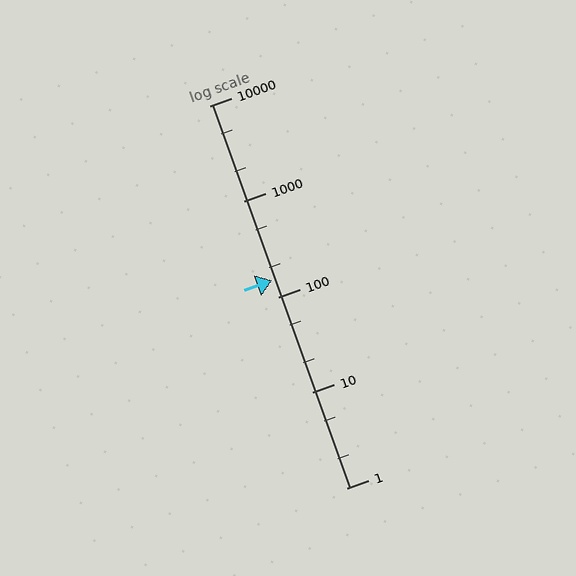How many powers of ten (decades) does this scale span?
The scale spans 4 decades, from 1 to 10000.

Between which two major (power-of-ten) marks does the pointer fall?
The pointer is between 100 and 1000.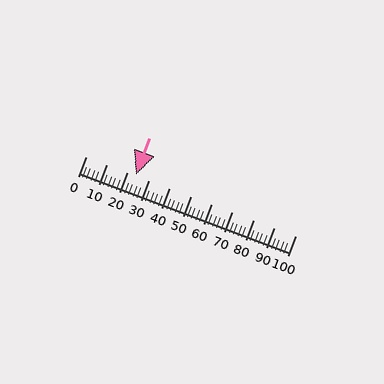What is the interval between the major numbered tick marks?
The major tick marks are spaced 10 units apart.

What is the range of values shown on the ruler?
The ruler shows values from 0 to 100.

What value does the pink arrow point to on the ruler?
The pink arrow points to approximately 24.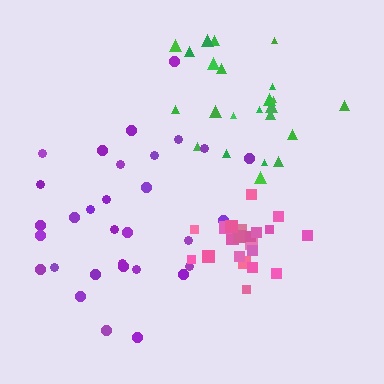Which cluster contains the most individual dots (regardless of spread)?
Purple (31).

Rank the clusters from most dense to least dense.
pink, green, purple.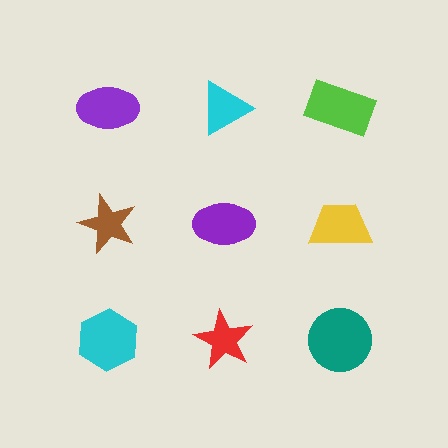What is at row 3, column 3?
A teal circle.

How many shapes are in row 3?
3 shapes.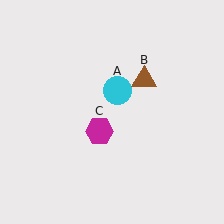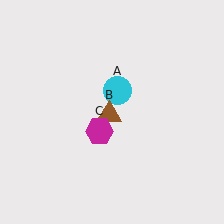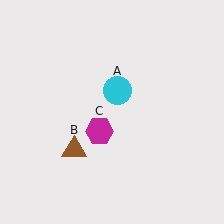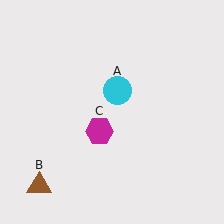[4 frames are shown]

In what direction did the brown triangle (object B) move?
The brown triangle (object B) moved down and to the left.